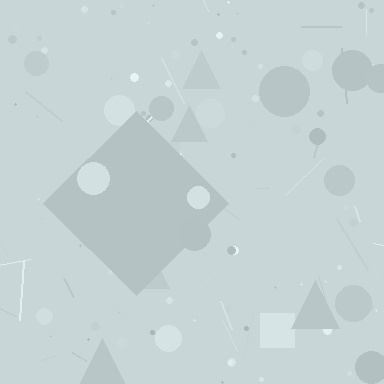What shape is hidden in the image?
A diamond is hidden in the image.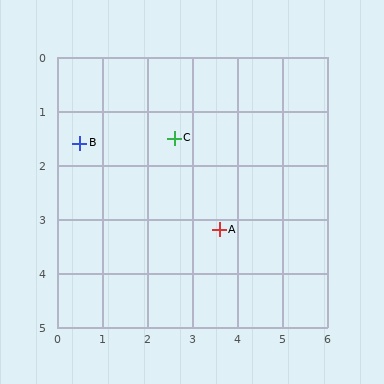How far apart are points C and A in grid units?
Points C and A are about 2.0 grid units apart.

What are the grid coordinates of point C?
Point C is at approximately (2.6, 1.5).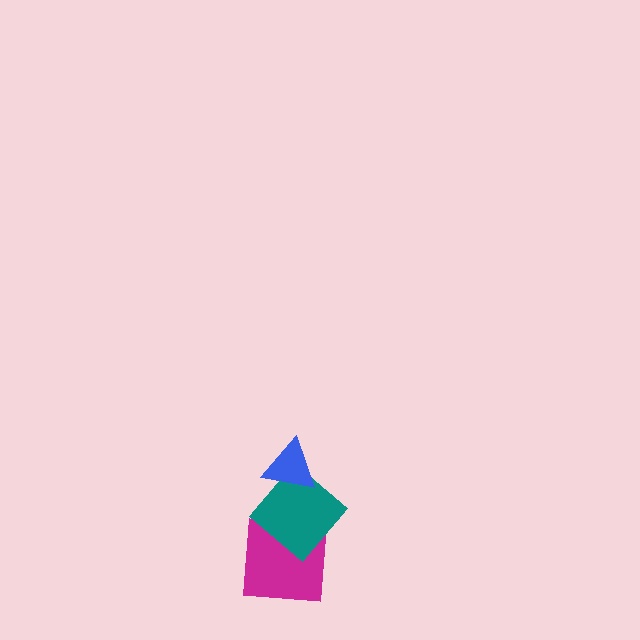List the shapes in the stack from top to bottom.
From top to bottom: the blue triangle, the teal diamond, the magenta square.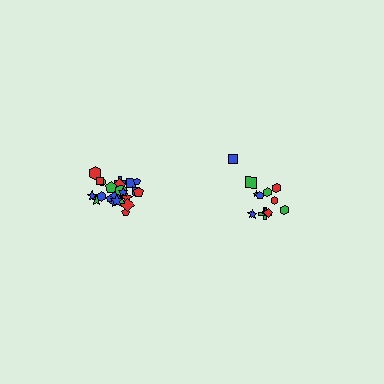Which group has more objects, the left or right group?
The left group.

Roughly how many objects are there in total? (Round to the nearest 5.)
Roughly 35 objects in total.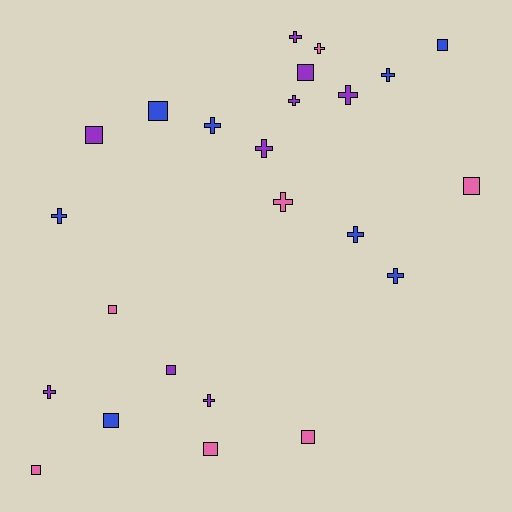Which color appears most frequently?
Purple, with 9 objects.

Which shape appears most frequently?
Cross, with 13 objects.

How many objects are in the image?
There are 24 objects.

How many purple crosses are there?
There are 6 purple crosses.